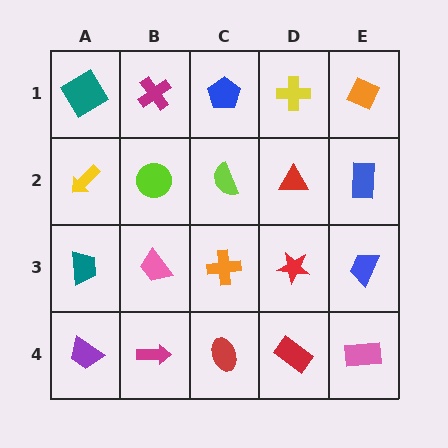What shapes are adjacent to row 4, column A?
A teal trapezoid (row 3, column A), a magenta arrow (row 4, column B).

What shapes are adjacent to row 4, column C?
An orange cross (row 3, column C), a magenta arrow (row 4, column B), a red rectangle (row 4, column D).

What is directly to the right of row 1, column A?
A magenta cross.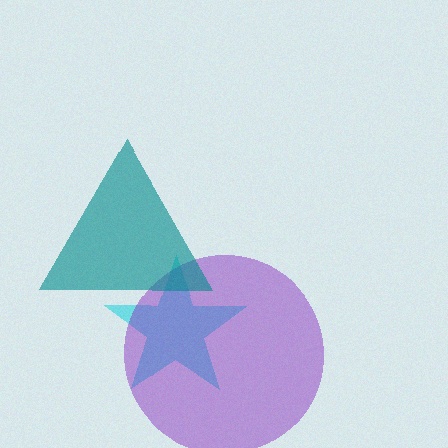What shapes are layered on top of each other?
The layered shapes are: a cyan star, a purple circle, a teal triangle.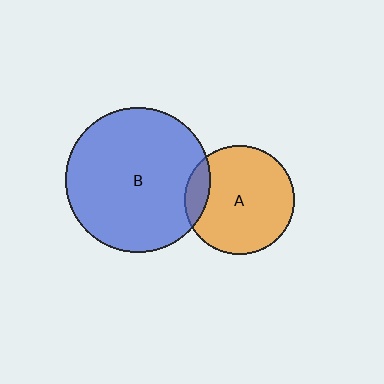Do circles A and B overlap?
Yes.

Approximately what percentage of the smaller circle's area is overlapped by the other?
Approximately 15%.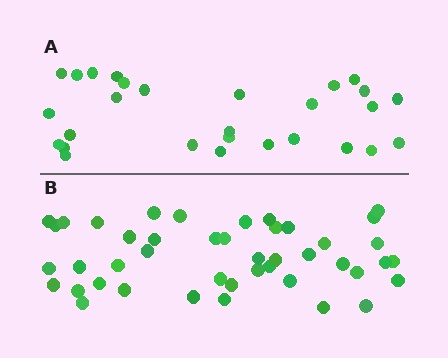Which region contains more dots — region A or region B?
Region B (the bottom region) has more dots.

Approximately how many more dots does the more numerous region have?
Region B has approximately 15 more dots than region A.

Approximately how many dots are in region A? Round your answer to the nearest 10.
About 30 dots. (The exact count is 28, which rounds to 30.)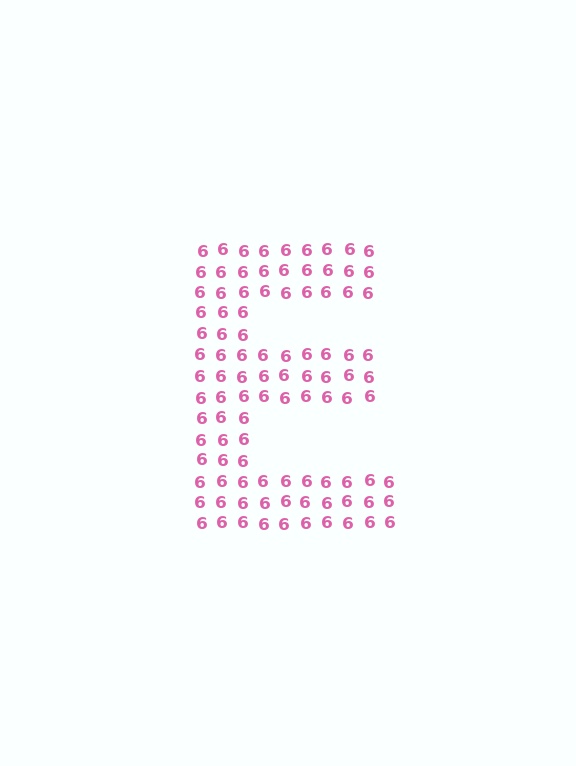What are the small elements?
The small elements are digit 6's.